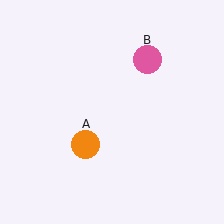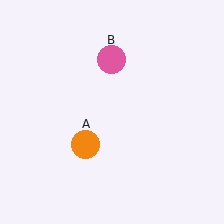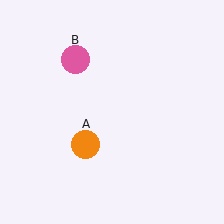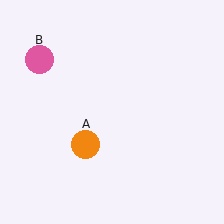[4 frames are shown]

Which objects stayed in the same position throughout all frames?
Orange circle (object A) remained stationary.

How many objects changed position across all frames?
1 object changed position: pink circle (object B).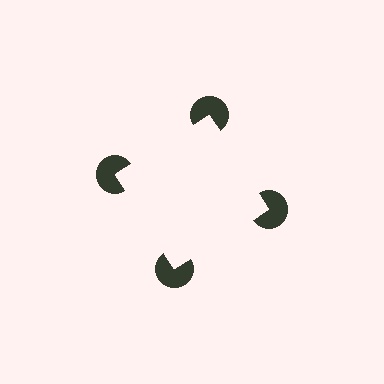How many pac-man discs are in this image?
There are 4 — one at each vertex of the illusory square.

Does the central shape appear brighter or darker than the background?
It typically appears slightly brighter than the background, even though no actual brightness change is drawn.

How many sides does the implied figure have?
4 sides.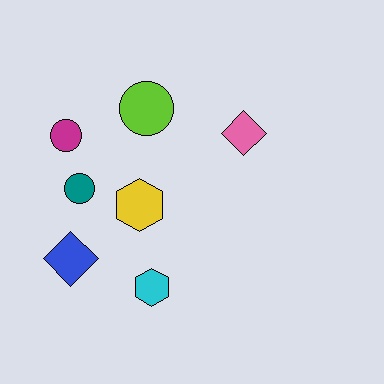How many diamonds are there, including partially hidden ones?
There are 2 diamonds.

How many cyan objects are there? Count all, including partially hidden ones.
There is 1 cyan object.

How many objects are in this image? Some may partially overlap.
There are 7 objects.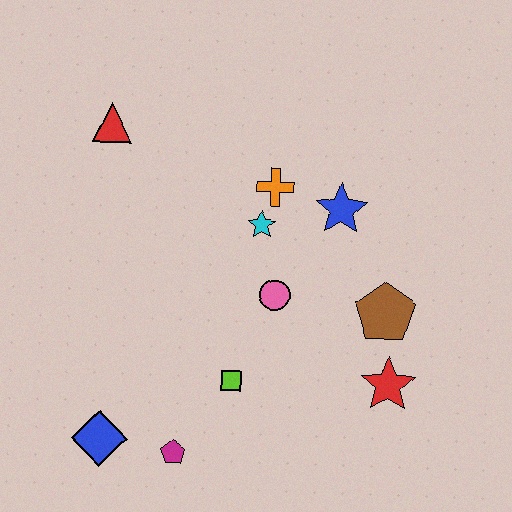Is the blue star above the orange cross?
No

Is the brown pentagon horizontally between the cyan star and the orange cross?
No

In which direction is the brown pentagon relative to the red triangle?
The brown pentagon is to the right of the red triangle.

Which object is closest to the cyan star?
The orange cross is closest to the cyan star.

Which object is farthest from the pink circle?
The red triangle is farthest from the pink circle.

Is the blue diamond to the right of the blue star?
No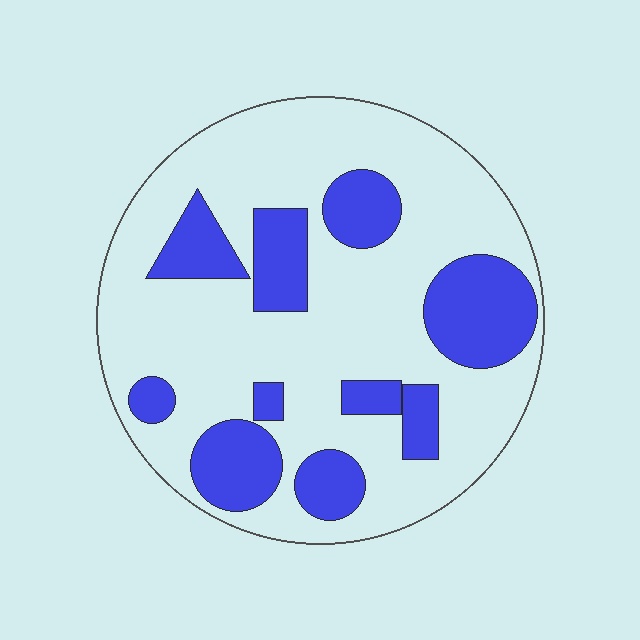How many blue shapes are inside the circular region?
10.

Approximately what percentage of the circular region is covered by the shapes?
Approximately 30%.